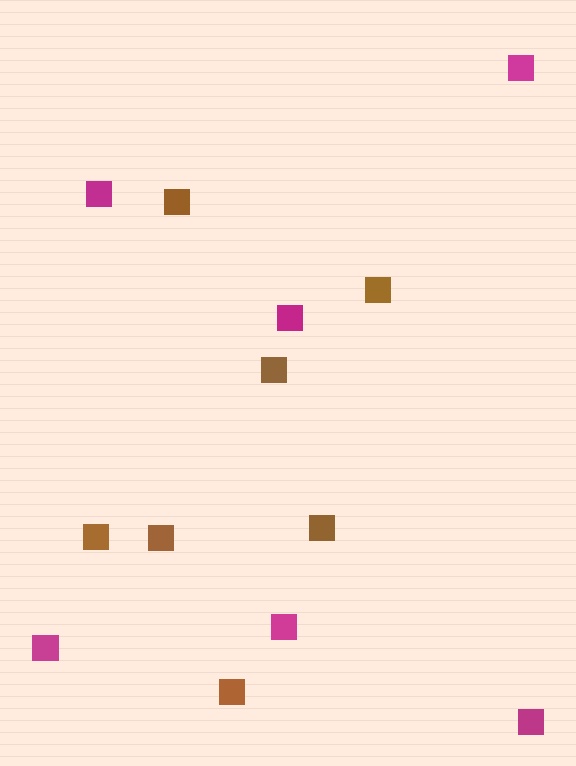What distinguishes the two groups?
There are 2 groups: one group of brown squares (7) and one group of magenta squares (6).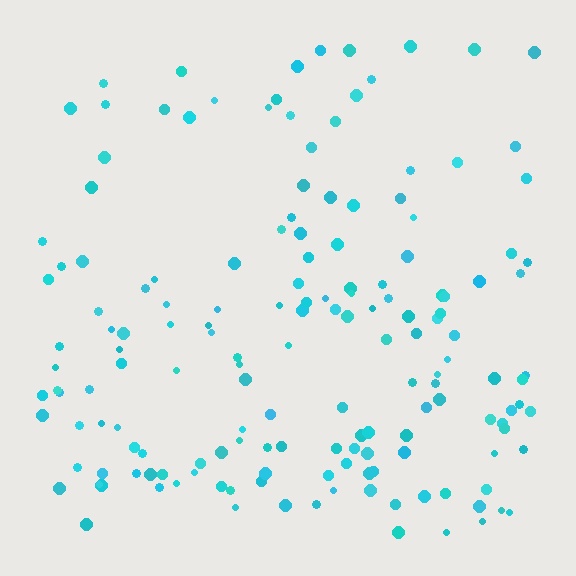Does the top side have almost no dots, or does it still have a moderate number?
Still a moderate number, just noticeably fewer than the bottom.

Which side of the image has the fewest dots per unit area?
The top.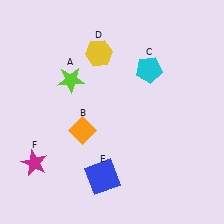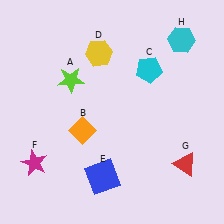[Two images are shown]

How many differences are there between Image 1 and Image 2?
There are 2 differences between the two images.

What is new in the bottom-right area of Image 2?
A red triangle (G) was added in the bottom-right area of Image 2.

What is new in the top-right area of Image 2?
A cyan hexagon (H) was added in the top-right area of Image 2.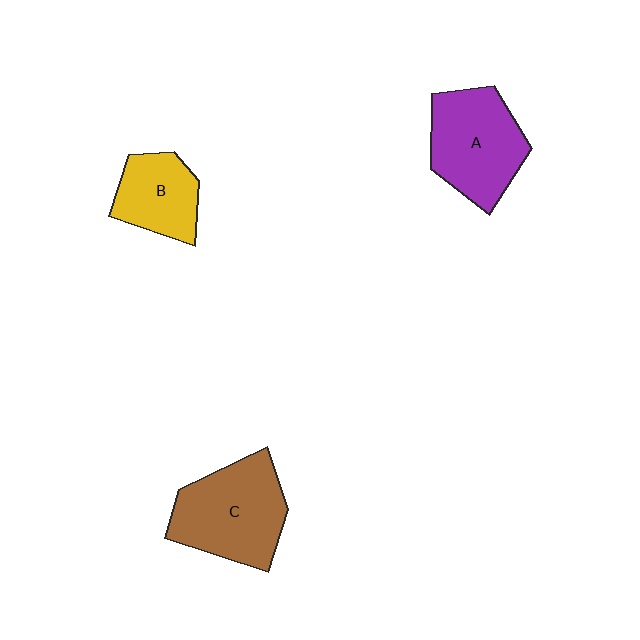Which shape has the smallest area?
Shape B (yellow).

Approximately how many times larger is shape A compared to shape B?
Approximately 1.5 times.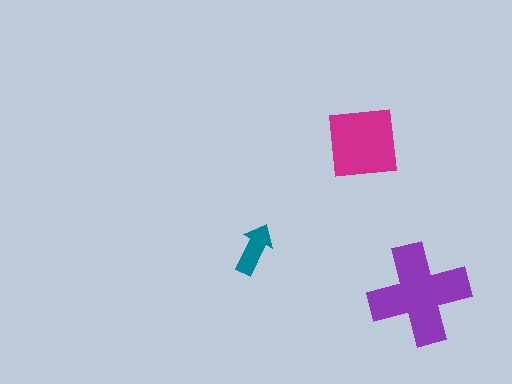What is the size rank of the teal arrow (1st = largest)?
3rd.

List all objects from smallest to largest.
The teal arrow, the magenta square, the purple cross.